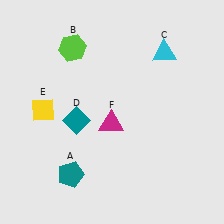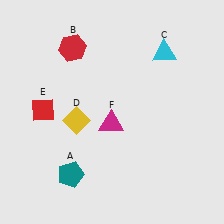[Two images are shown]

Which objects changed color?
B changed from lime to red. D changed from teal to yellow. E changed from yellow to red.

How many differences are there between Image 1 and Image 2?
There are 3 differences between the two images.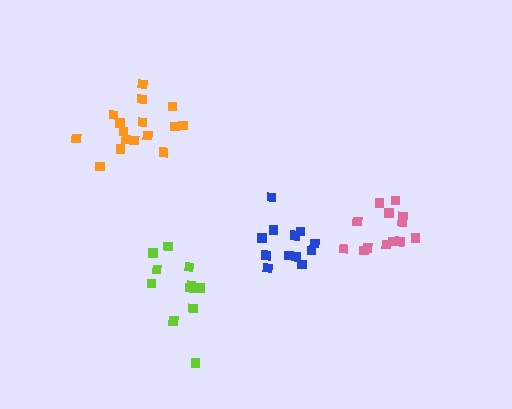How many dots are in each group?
Group 1: 13 dots, Group 2: 16 dots, Group 3: 13 dots, Group 4: 11 dots (53 total).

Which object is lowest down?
The lime cluster is bottommost.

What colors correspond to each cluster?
The clusters are colored: blue, orange, pink, lime.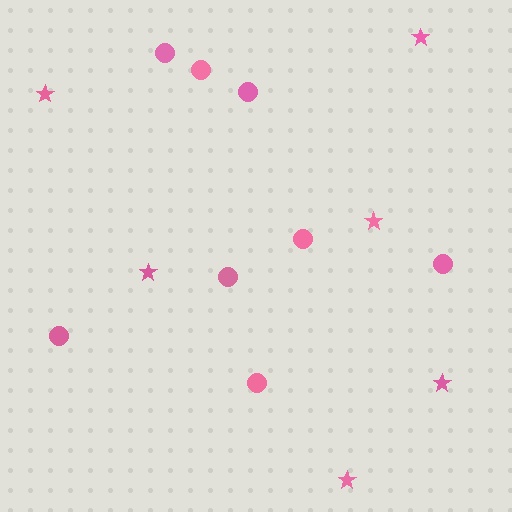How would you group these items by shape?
There are 2 groups: one group of stars (6) and one group of circles (8).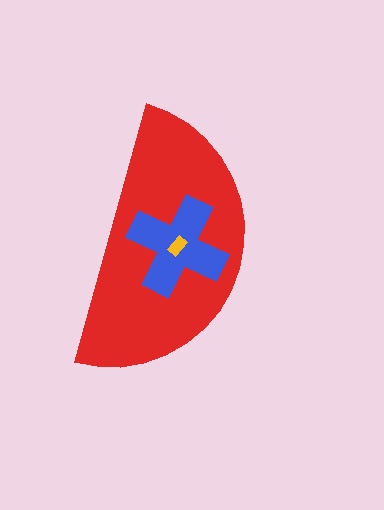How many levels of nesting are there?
3.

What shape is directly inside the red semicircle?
The blue cross.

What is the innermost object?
The yellow rectangle.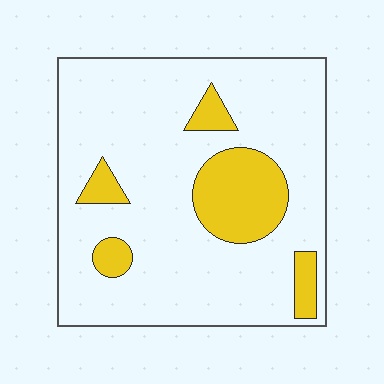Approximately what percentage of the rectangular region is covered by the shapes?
Approximately 20%.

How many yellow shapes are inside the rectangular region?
5.